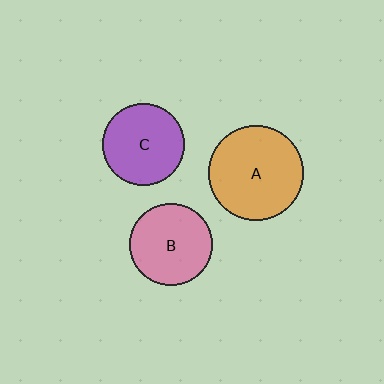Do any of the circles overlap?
No, none of the circles overlap.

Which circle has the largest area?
Circle A (orange).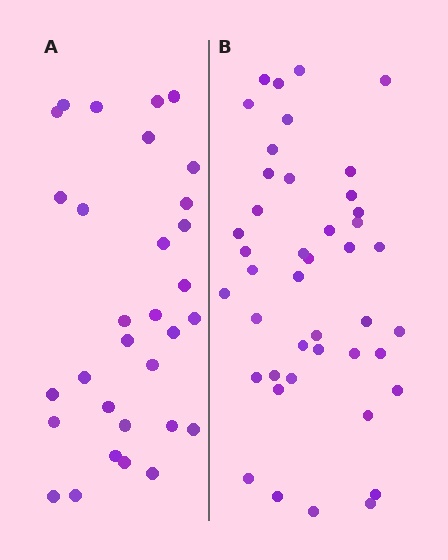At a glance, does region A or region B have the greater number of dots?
Region B (the right region) has more dots.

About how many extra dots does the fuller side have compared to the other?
Region B has roughly 12 or so more dots than region A.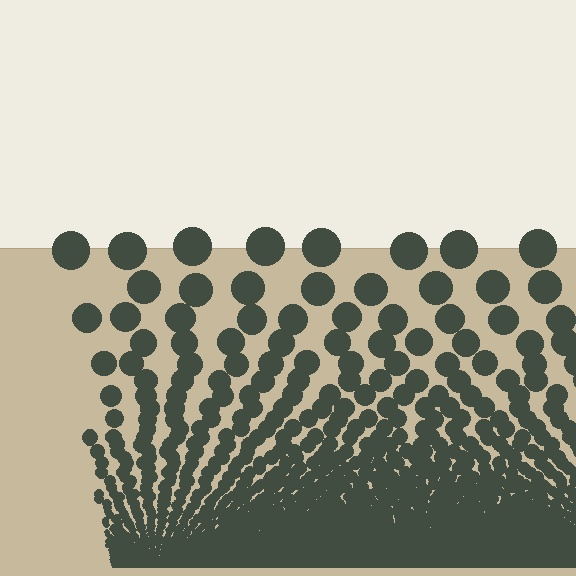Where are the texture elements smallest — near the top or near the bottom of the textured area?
Near the bottom.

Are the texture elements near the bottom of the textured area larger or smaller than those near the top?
Smaller. The gradient is inverted — elements near the bottom are smaller and denser.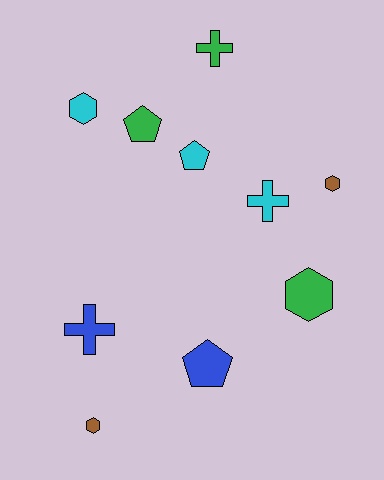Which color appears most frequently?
Green, with 3 objects.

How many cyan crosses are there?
There is 1 cyan cross.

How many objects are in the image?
There are 10 objects.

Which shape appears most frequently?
Hexagon, with 4 objects.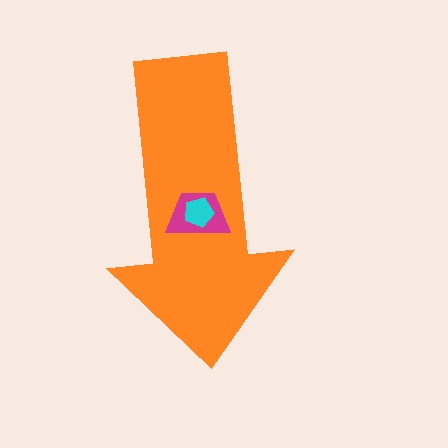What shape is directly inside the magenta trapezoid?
The cyan pentagon.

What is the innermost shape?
The cyan pentagon.